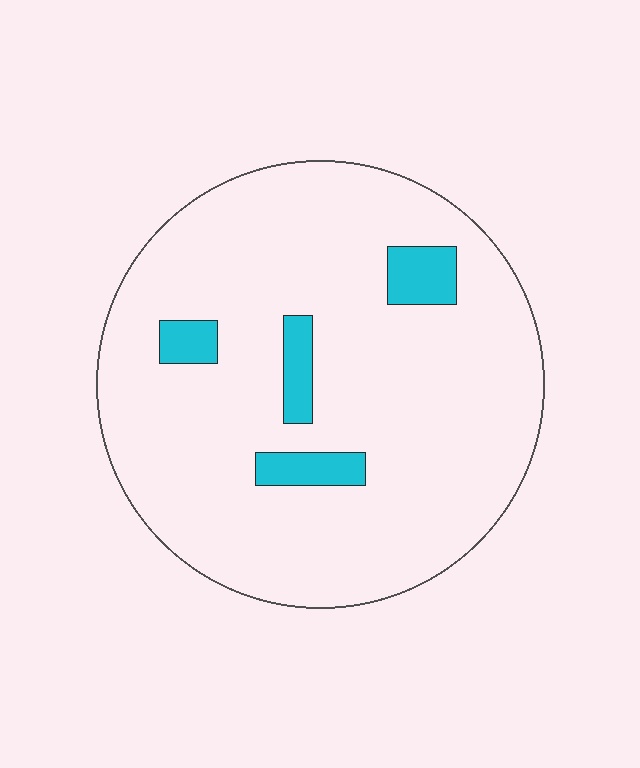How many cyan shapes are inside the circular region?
4.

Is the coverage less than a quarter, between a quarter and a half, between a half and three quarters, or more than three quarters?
Less than a quarter.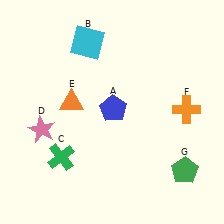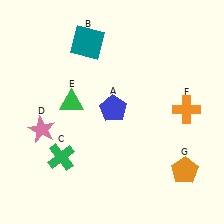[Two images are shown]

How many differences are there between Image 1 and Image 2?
There are 3 differences between the two images.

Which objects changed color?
B changed from cyan to teal. E changed from orange to green. G changed from green to orange.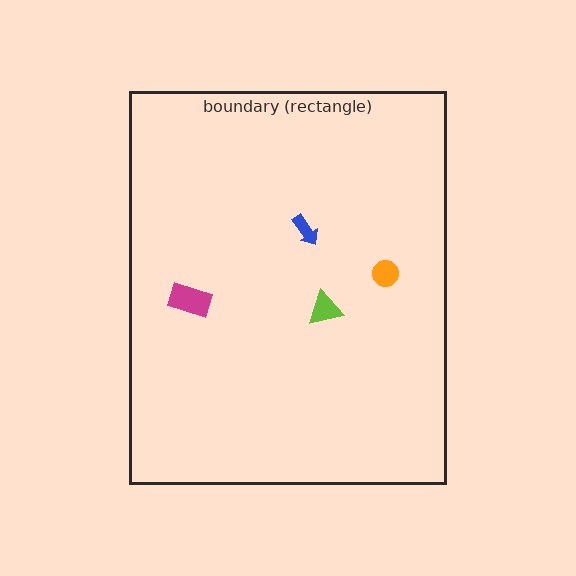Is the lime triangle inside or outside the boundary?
Inside.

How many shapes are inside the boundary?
4 inside, 0 outside.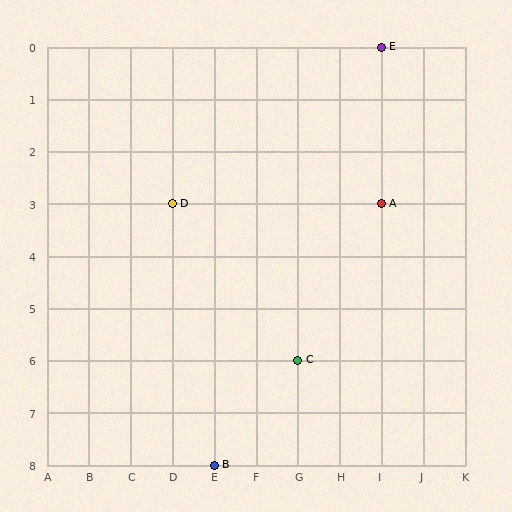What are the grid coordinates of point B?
Point B is at grid coordinates (E, 8).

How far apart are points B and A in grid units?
Points B and A are 4 columns and 5 rows apart (about 6.4 grid units diagonally).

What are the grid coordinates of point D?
Point D is at grid coordinates (D, 3).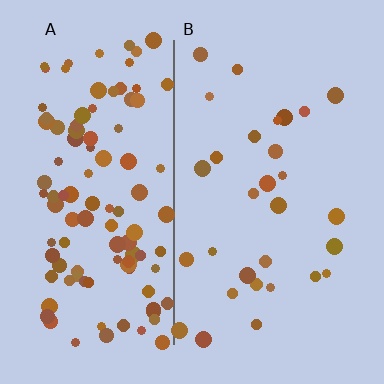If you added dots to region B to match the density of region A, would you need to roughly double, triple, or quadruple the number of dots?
Approximately quadruple.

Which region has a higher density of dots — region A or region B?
A (the left).